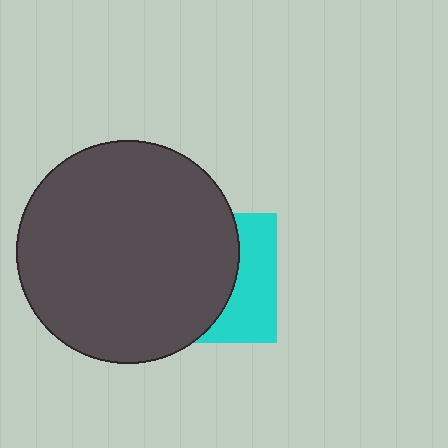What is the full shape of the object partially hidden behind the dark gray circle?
The partially hidden object is a cyan square.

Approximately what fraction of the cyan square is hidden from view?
Roughly 63% of the cyan square is hidden behind the dark gray circle.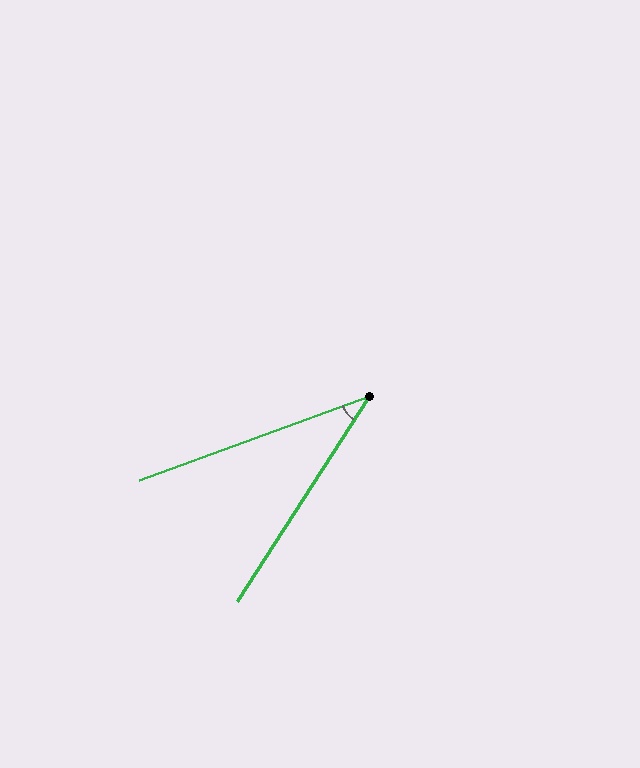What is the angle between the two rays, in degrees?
Approximately 37 degrees.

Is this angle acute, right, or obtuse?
It is acute.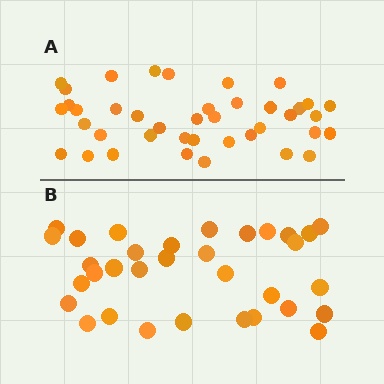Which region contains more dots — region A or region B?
Region A (the top region) has more dots.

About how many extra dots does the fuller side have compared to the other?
Region A has roughly 8 or so more dots than region B.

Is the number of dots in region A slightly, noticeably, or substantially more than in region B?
Region A has only slightly more — the two regions are fairly close. The ratio is roughly 1.2 to 1.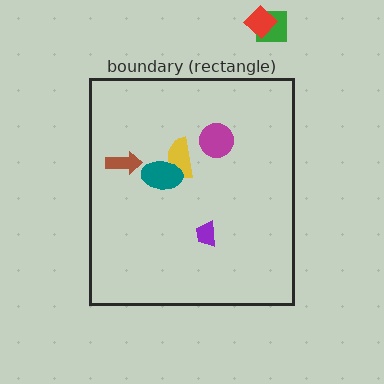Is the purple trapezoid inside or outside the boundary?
Inside.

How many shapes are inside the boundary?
5 inside, 2 outside.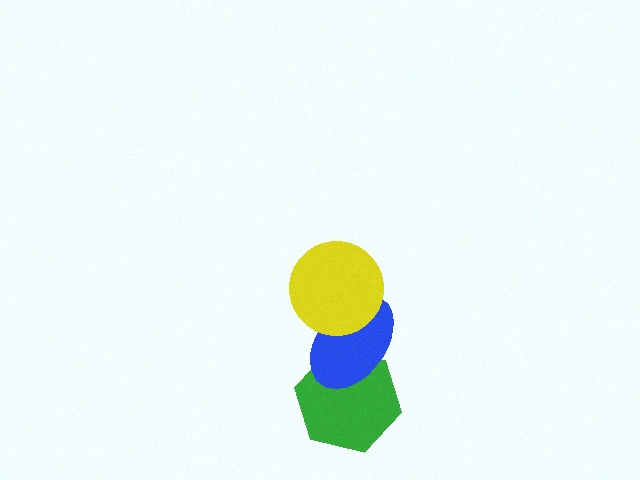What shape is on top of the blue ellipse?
The yellow circle is on top of the blue ellipse.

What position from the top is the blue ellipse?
The blue ellipse is 2nd from the top.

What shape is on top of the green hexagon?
The blue ellipse is on top of the green hexagon.